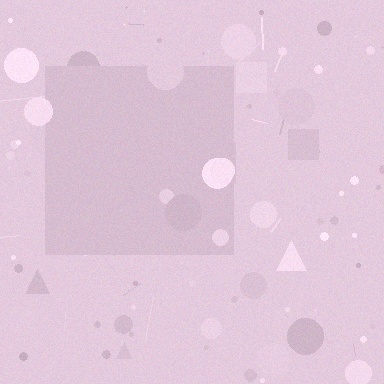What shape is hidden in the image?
A square is hidden in the image.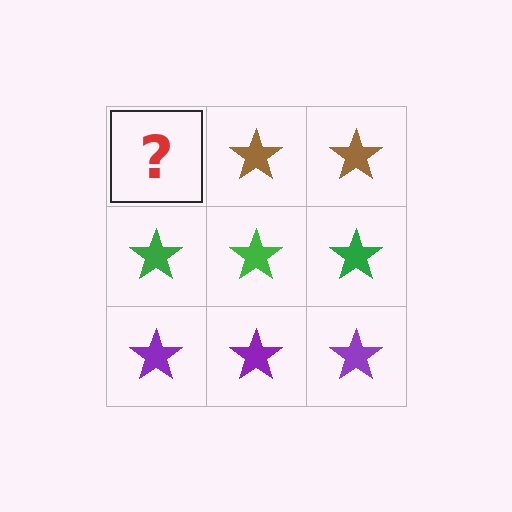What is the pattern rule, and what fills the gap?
The rule is that each row has a consistent color. The gap should be filled with a brown star.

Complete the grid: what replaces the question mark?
The question mark should be replaced with a brown star.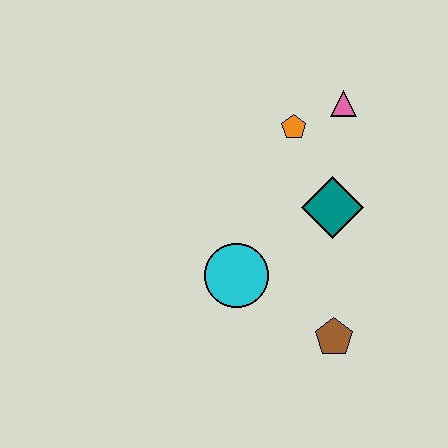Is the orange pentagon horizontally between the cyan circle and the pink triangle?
Yes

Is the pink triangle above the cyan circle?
Yes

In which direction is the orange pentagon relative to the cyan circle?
The orange pentagon is above the cyan circle.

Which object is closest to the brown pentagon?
The cyan circle is closest to the brown pentagon.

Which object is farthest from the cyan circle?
The pink triangle is farthest from the cyan circle.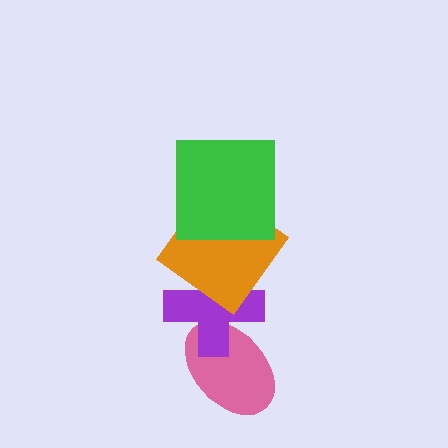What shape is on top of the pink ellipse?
The purple cross is on top of the pink ellipse.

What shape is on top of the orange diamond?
The green square is on top of the orange diamond.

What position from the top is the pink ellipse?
The pink ellipse is 4th from the top.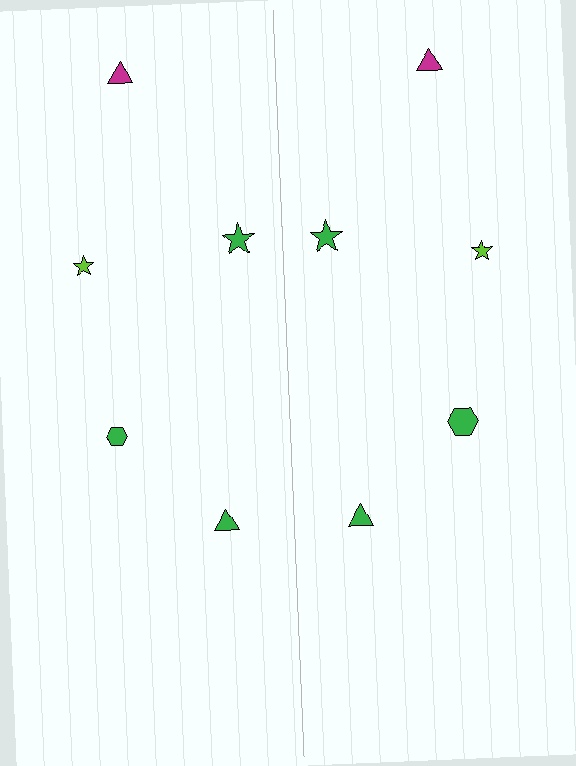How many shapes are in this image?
There are 10 shapes in this image.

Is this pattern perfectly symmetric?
No, the pattern is not perfectly symmetric. The green hexagon on the right side has a different size than its mirror counterpart.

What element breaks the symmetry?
The green hexagon on the right side has a different size than its mirror counterpart.